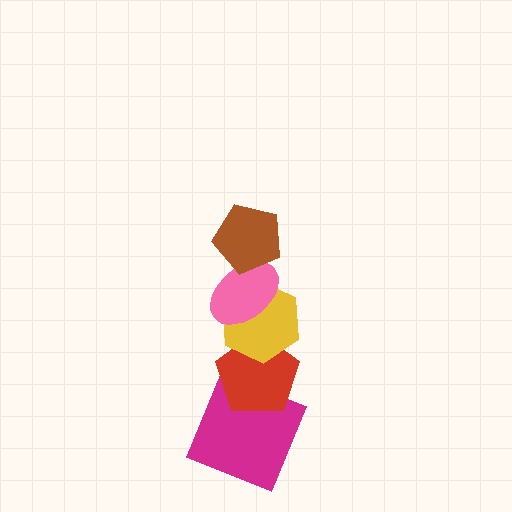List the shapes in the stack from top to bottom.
From top to bottom: the brown pentagon, the pink ellipse, the yellow hexagon, the red pentagon, the magenta square.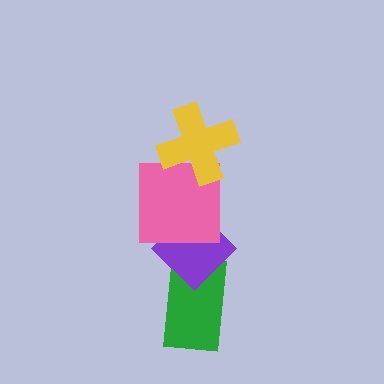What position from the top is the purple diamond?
The purple diamond is 3rd from the top.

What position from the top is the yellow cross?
The yellow cross is 1st from the top.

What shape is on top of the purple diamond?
The pink square is on top of the purple diamond.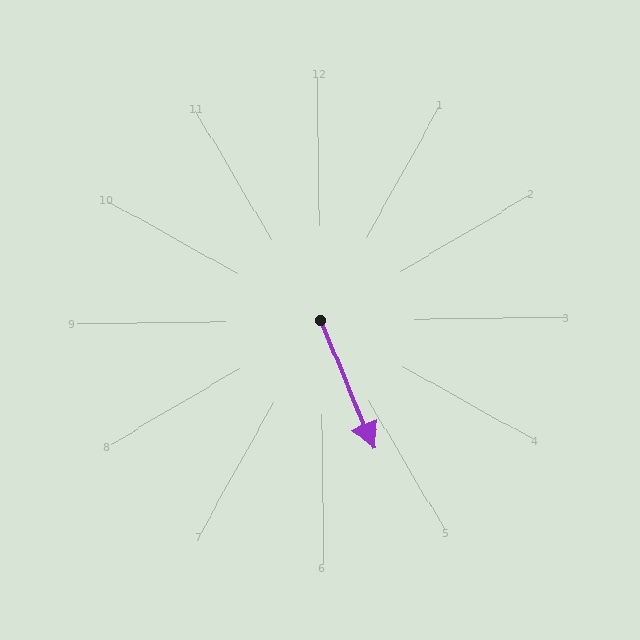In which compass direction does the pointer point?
South.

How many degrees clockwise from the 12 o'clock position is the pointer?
Approximately 158 degrees.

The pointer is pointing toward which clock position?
Roughly 5 o'clock.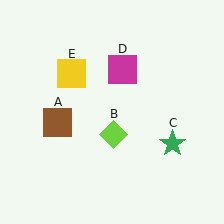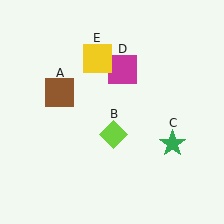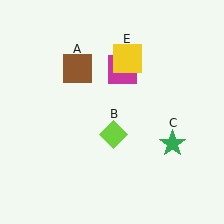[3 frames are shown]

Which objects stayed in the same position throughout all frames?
Lime diamond (object B) and green star (object C) and magenta square (object D) remained stationary.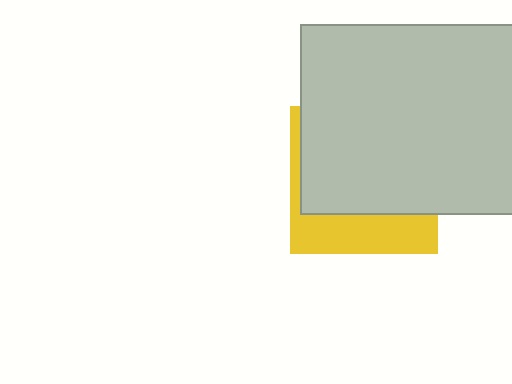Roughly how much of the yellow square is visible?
A small part of it is visible (roughly 31%).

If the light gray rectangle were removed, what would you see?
You would see the complete yellow square.